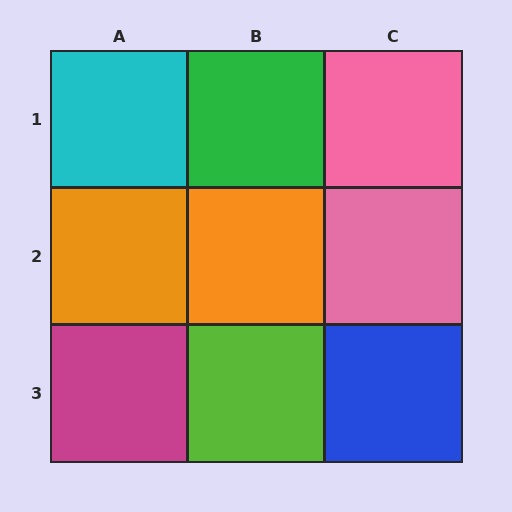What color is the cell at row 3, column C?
Blue.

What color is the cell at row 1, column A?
Cyan.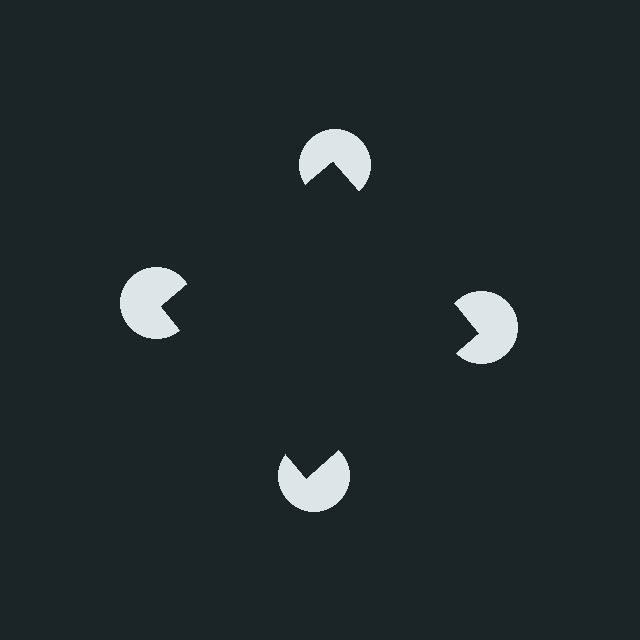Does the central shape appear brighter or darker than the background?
It typically appears slightly darker than the background, even though no actual brightness change is drawn.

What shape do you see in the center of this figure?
An illusory square — its edges are inferred from the aligned wedge cuts in the pac-man discs, not physically drawn.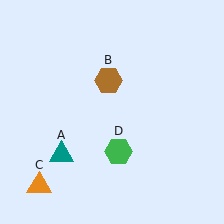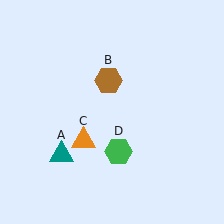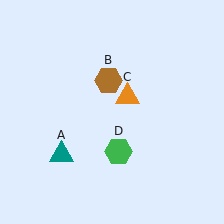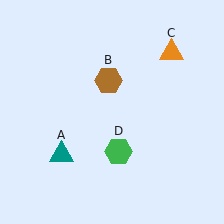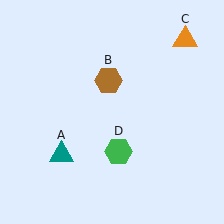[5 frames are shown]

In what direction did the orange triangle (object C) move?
The orange triangle (object C) moved up and to the right.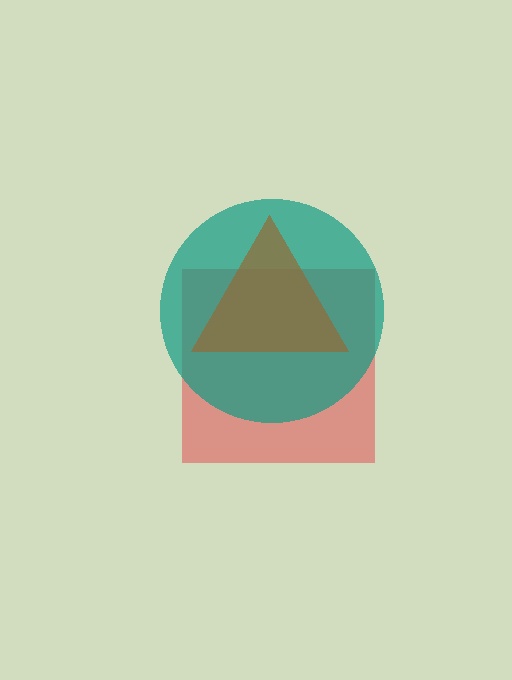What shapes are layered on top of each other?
The layered shapes are: a red square, a teal circle, a brown triangle.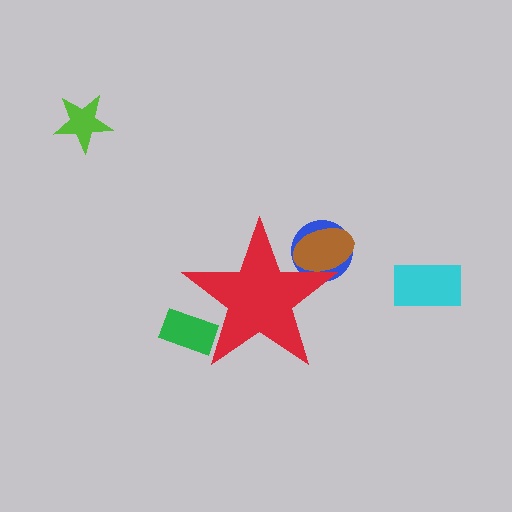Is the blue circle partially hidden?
Yes, the blue circle is partially hidden behind the red star.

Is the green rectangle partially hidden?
Yes, the green rectangle is partially hidden behind the red star.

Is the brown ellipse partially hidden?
Yes, the brown ellipse is partially hidden behind the red star.